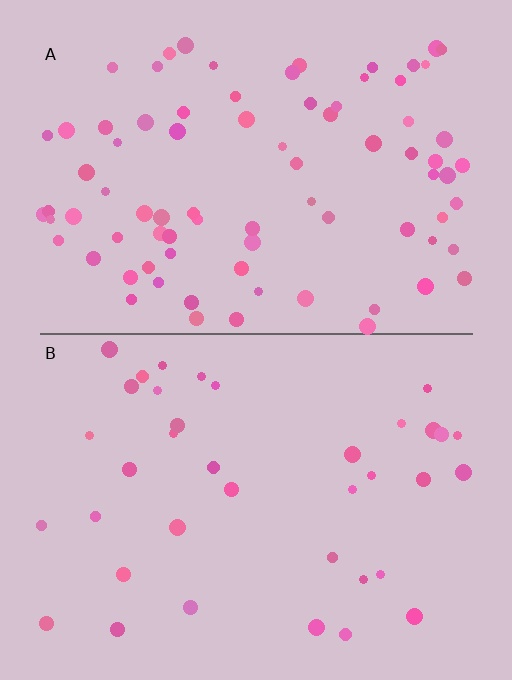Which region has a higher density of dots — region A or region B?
A (the top).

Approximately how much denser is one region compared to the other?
Approximately 2.2× — region A over region B.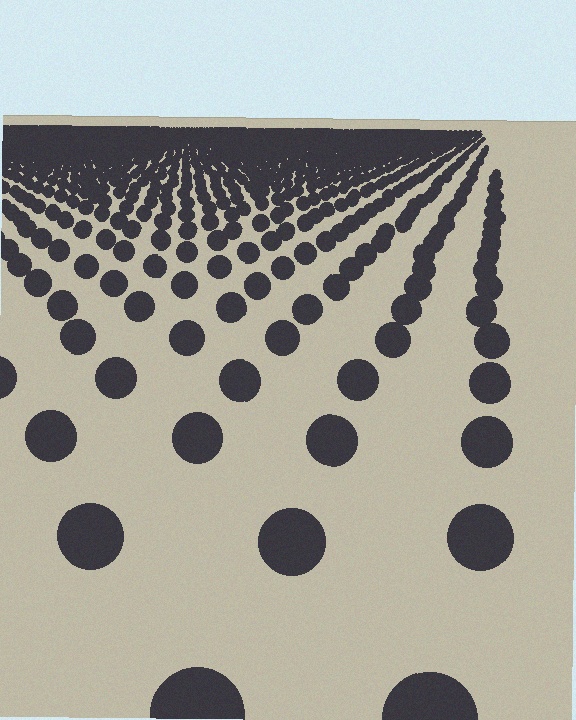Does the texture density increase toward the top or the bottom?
Density increases toward the top.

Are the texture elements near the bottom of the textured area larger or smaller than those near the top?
Larger. Near the bottom, elements are closer to the viewer and appear at a bigger on-screen size.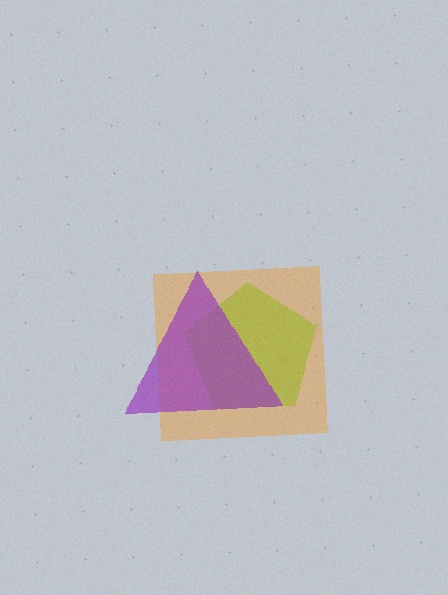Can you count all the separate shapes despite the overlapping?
Yes, there are 3 separate shapes.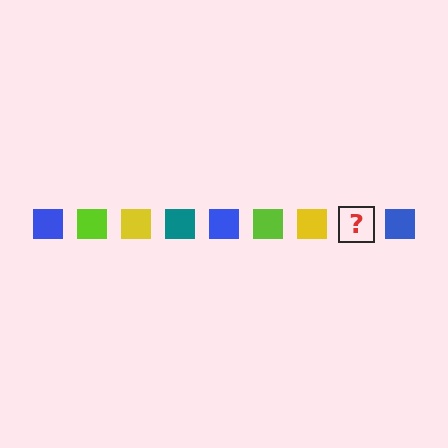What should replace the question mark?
The question mark should be replaced with a teal square.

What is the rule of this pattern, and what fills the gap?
The rule is that the pattern cycles through blue, lime, yellow, teal squares. The gap should be filled with a teal square.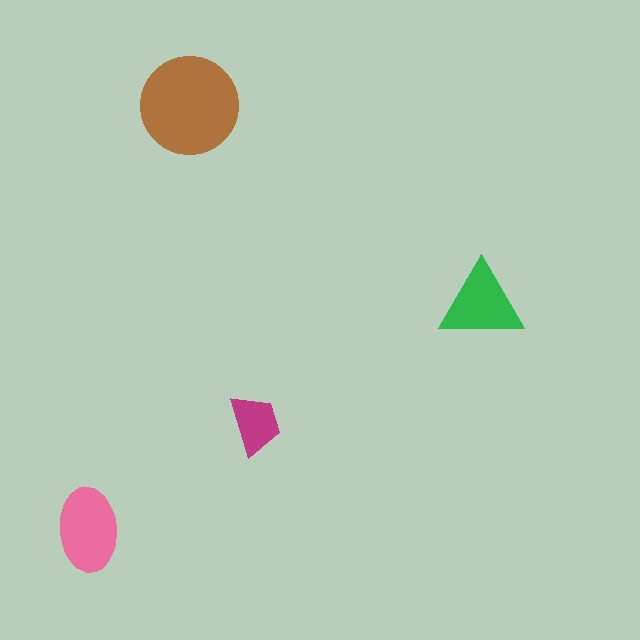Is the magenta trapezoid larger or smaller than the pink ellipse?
Smaller.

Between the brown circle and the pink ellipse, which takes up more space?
The brown circle.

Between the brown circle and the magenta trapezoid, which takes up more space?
The brown circle.